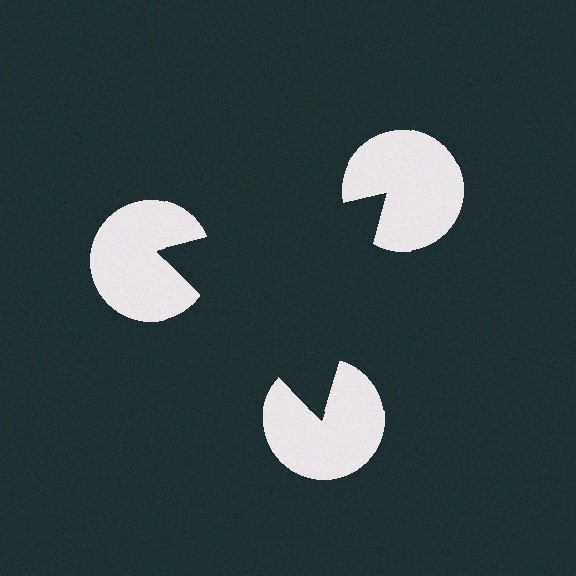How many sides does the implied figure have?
3 sides.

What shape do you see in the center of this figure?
An illusory triangle — its edges are inferred from the aligned wedge cuts in the pac-man discs, not physically drawn.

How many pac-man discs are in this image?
There are 3 — one at each vertex of the illusory triangle.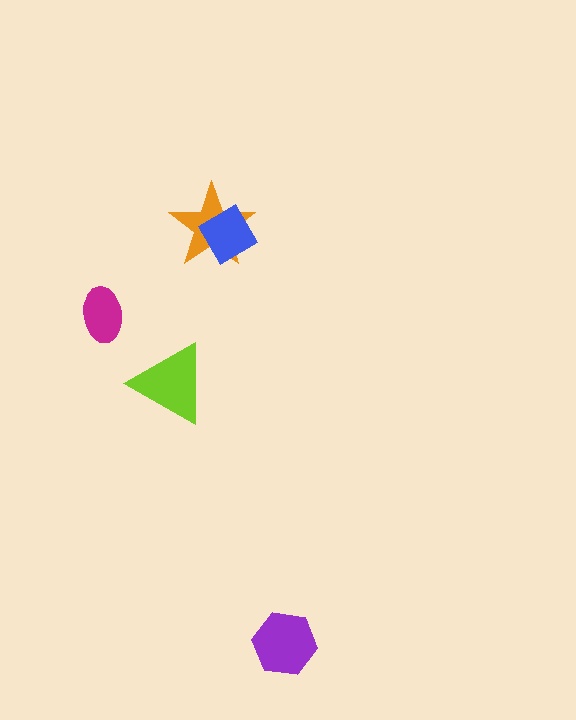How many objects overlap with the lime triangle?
0 objects overlap with the lime triangle.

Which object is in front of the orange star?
The blue diamond is in front of the orange star.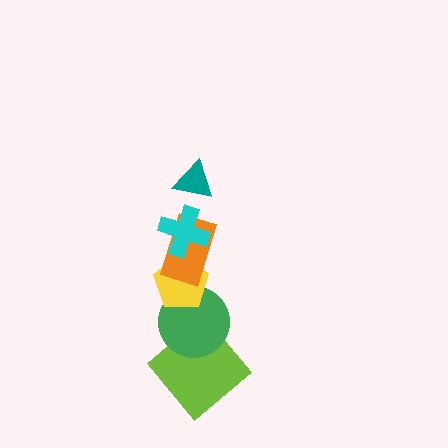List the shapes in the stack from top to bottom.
From top to bottom: the teal triangle, the cyan cross, the orange rectangle, the yellow pentagon, the green circle, the lime diamond.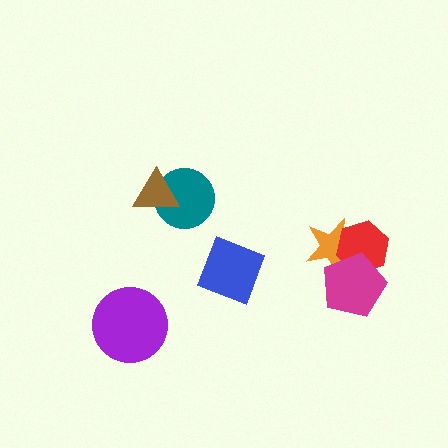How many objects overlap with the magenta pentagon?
2 objects overlap with the magenta pentagon.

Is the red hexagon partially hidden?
Yes, it is partially covered by another shape.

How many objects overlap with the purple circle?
0 objects overlap with the purple circle.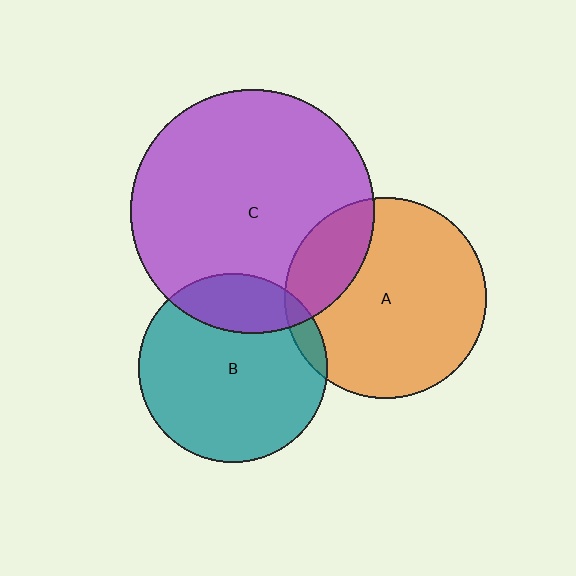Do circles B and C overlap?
Yes.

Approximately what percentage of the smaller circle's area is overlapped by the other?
Approximately 20%.